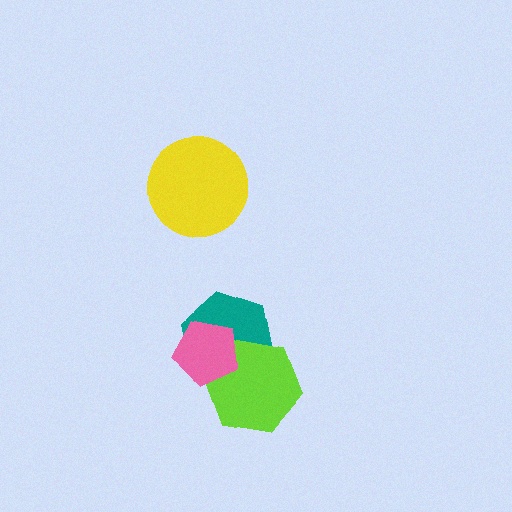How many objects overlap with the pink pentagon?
2 objects overlap with the pink pentagon.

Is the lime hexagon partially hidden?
Yes, it is partially covered by another shape.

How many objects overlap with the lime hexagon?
2 objects overlap with the lime hexagon.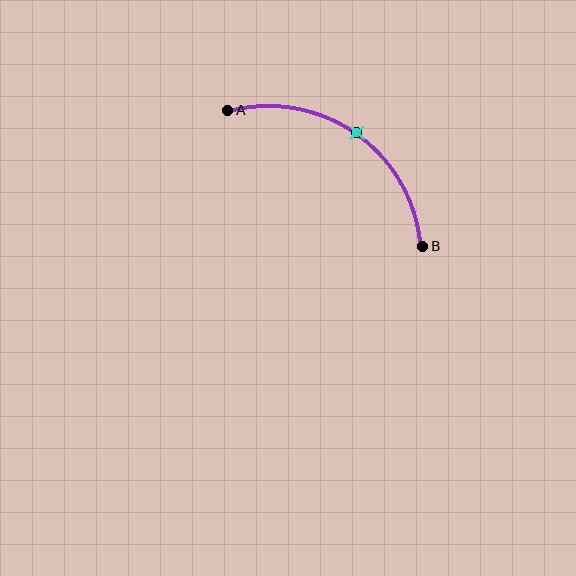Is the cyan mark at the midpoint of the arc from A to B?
Yes. The cyan mark lies on the arc at equal arc-length from both A and B — it is the arc midpoint.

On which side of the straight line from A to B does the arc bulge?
The arc bulges above and to the right of the straight line connecting A and B.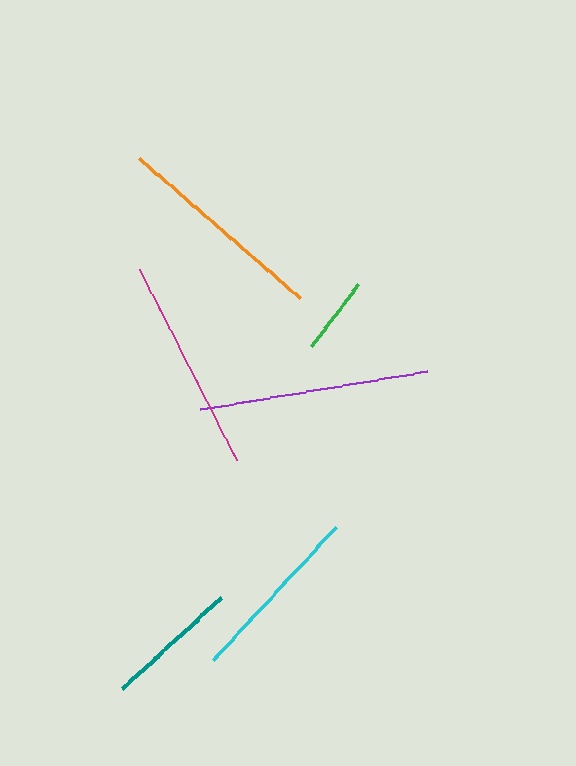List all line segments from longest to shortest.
From longest to shortest: purple, magenta, orange, cyan, teal, green.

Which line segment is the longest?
The purple line is the longest at approximately 230 pixels.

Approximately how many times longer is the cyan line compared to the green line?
The cyan line is approximately 2.3 times the length of the green line.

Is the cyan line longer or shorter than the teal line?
The cyan line is longer than the teal line.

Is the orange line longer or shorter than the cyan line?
The orange line is longer than the cyan line.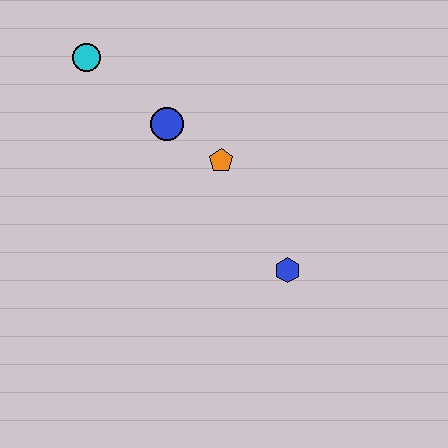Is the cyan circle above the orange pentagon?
Yes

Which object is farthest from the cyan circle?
The blue hexagon is farthest from the cyan circle.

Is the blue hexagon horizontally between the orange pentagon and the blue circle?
No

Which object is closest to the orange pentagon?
The blue circle is closest to the orange pentagon.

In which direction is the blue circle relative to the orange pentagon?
The blue circle is to the left of the orange pentagon.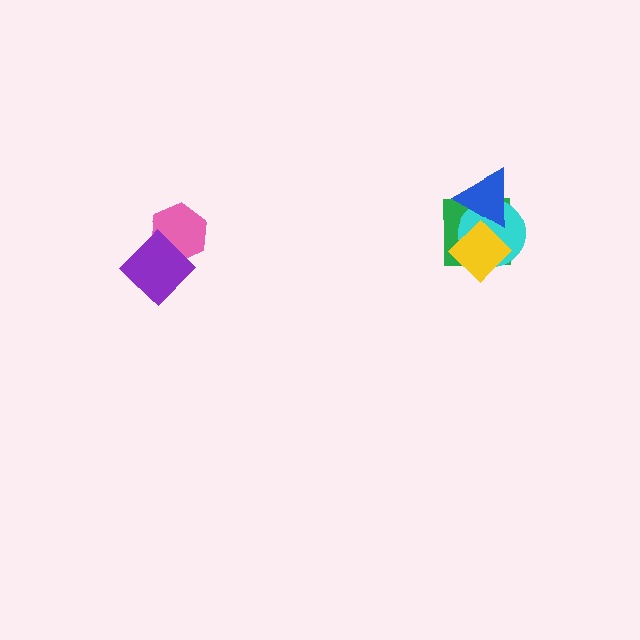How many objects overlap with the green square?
3 objects overlap with the green square.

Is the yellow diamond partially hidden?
No, no other shape covers it.